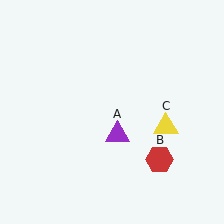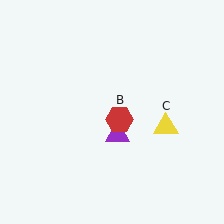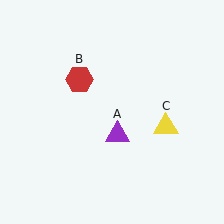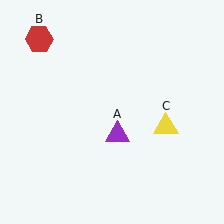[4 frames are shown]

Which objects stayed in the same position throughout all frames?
Purple triangle (object A) and yellow triangle (object C) remained stationary.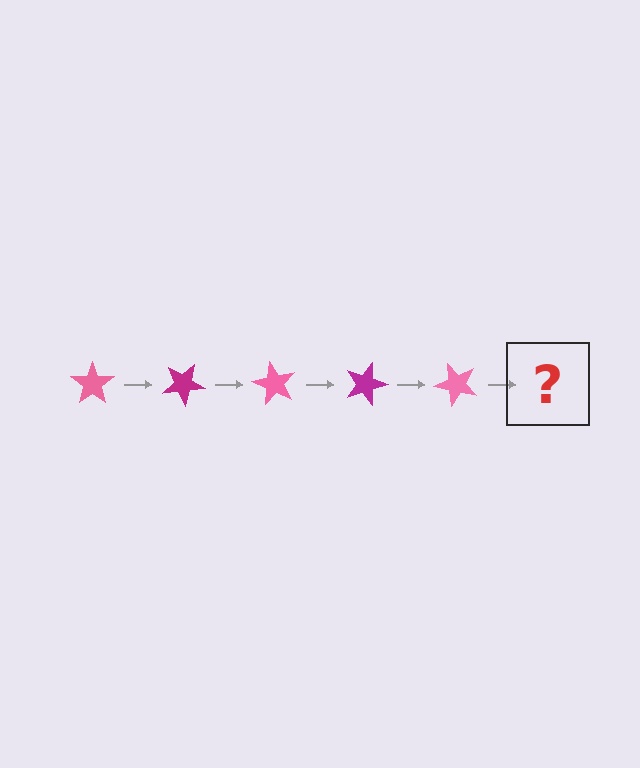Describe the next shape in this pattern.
It should be a magenta star, rotated 150 degrees from the start.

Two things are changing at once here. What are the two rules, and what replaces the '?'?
The two rules are that it rotates 30 degrees each step and the color cycles through pink and magenta. The '?' should be a magenta star, rotated 150 degrees from the start.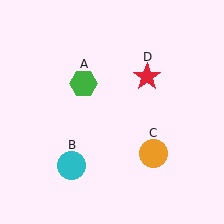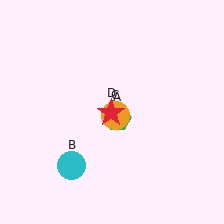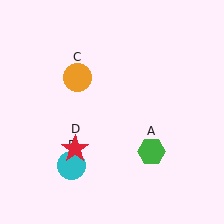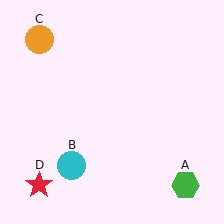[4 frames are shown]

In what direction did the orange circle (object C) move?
The orange circle (object C) moved up and to the left.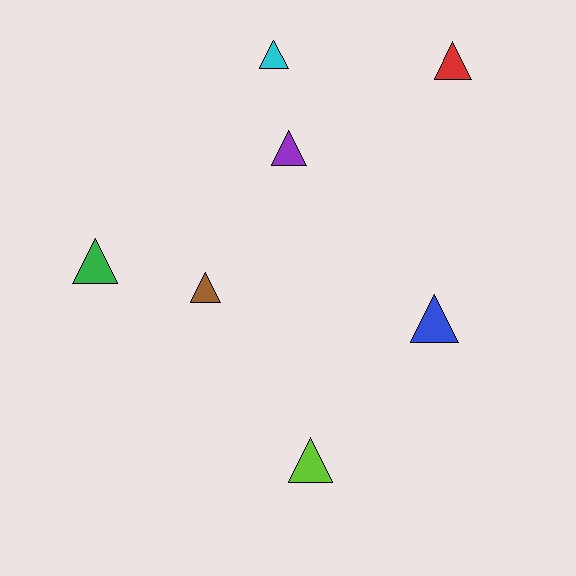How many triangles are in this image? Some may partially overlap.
There are 7 triangles.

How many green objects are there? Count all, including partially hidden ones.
There is 1 green object.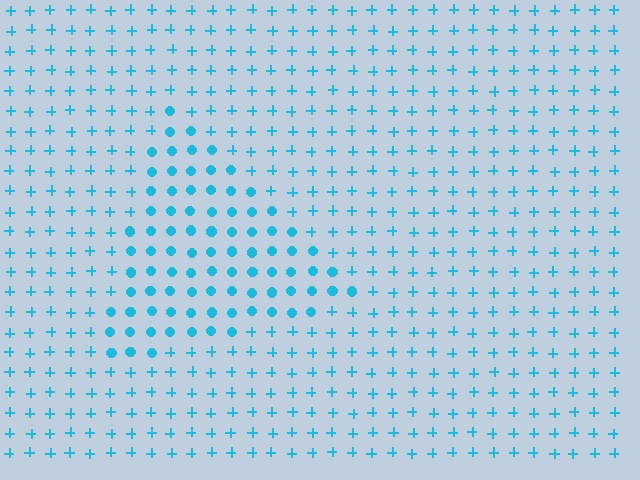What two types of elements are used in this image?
The image uses circles inside the triangle region and plus signs outside it.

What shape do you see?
I see a triangle.